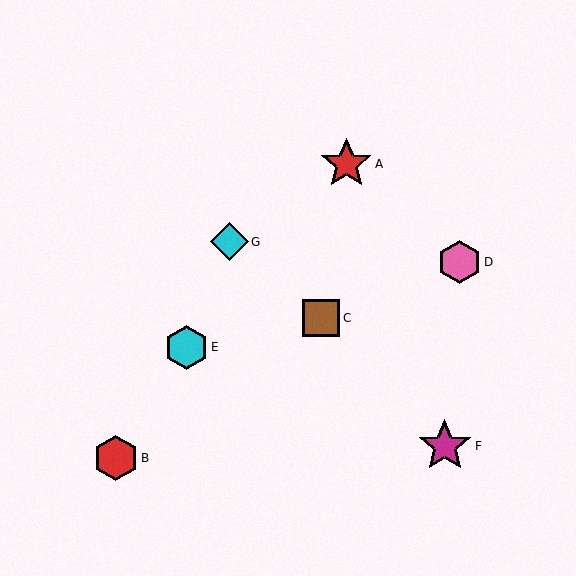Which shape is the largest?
The magenta star (labeled F) is the largest.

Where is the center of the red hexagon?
The center of the red hexagon is at (116, 458).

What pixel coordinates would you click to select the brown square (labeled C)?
Click at (321, 318) to select the brown square C.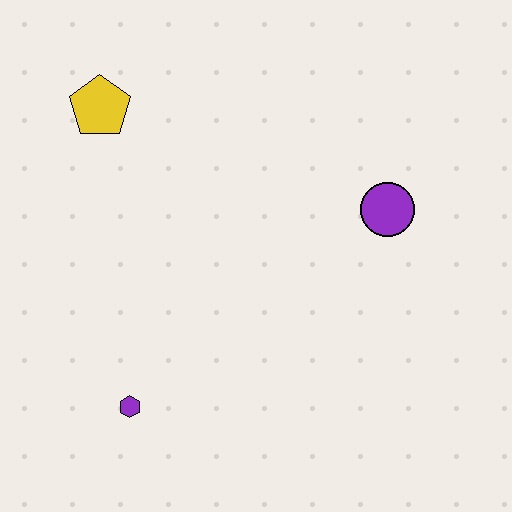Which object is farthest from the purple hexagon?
The purple circle is farthest from the purple hexagon.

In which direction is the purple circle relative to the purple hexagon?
The purple circle is to the right of the purple hexagon.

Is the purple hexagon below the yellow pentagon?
Yes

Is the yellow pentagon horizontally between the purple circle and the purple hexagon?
No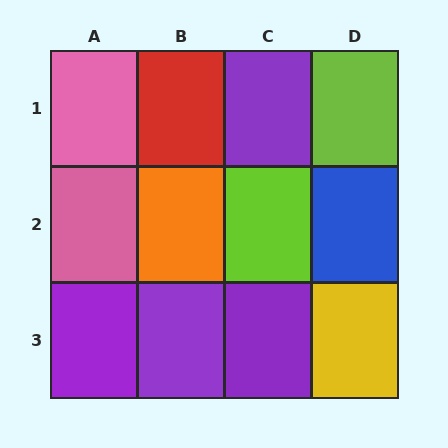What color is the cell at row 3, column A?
Purple.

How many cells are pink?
2 cells are pink.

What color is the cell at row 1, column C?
Purple.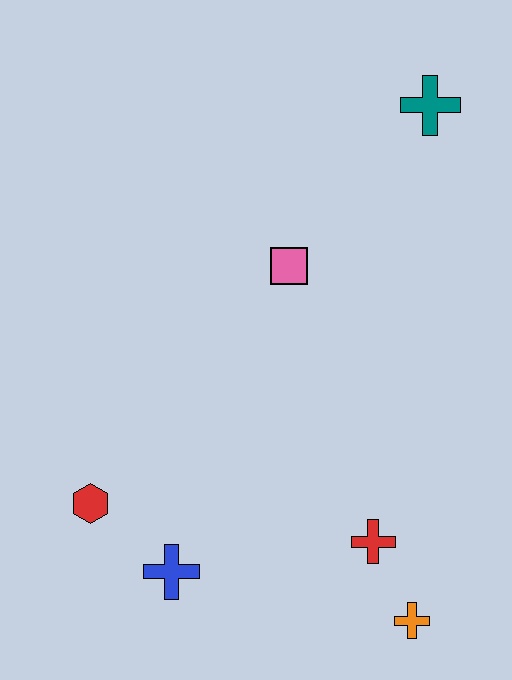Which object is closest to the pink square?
The teal cross is closest to the pink square.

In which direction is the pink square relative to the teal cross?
The pink square is below the teal cross.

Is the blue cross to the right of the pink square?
No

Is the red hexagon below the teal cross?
Yes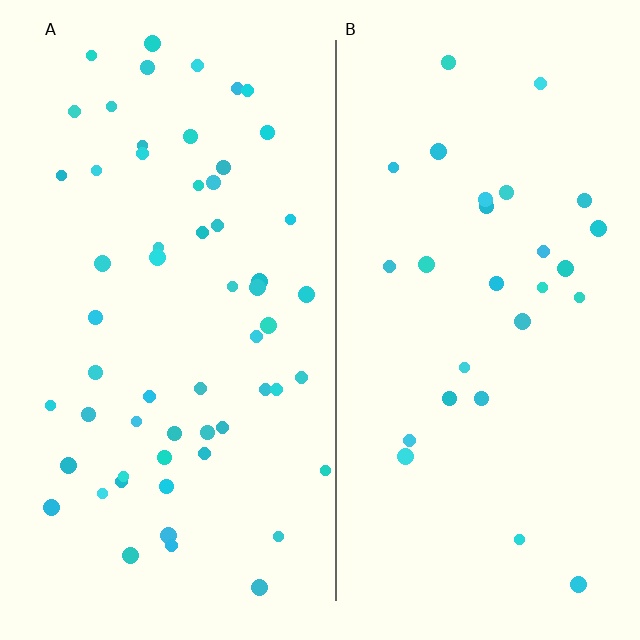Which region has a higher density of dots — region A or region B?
A (the left).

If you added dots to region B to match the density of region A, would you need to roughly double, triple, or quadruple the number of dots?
Approximately double.